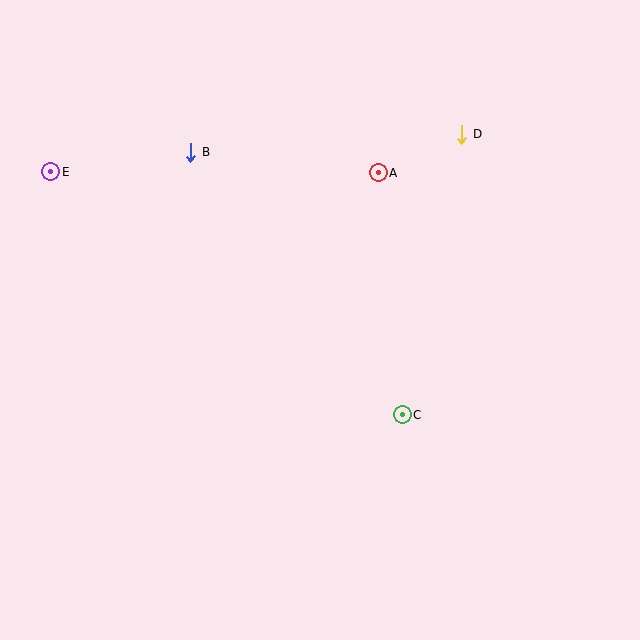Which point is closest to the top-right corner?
Point D is closest to the top-right corner.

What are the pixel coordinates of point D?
Point D is at (462, 134).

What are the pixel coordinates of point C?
Point C is at (402, 415).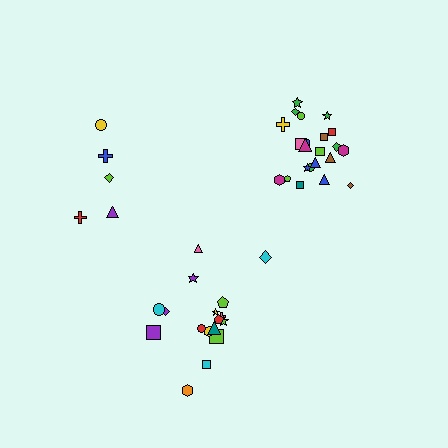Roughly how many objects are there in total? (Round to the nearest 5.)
Roughly 45 objects in total.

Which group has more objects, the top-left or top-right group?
The top-right group.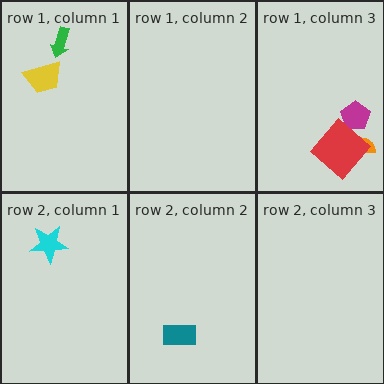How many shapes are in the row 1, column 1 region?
2.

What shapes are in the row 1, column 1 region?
The yellow trapezoid, the green arrow.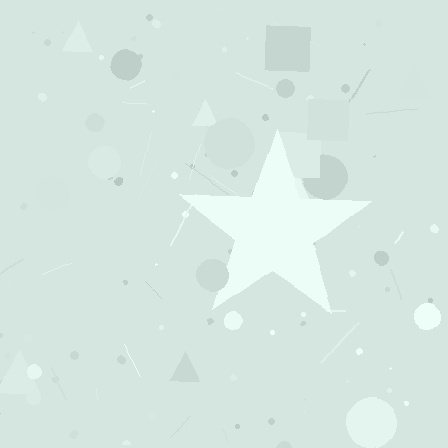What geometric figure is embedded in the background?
A star is embedded in the background.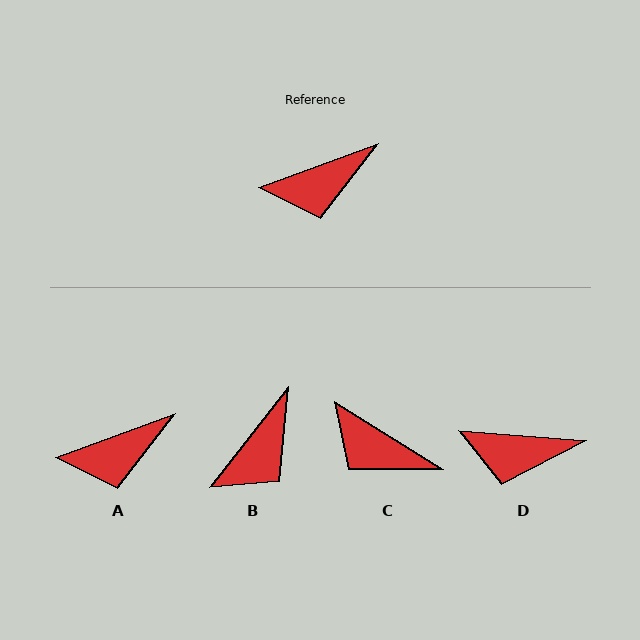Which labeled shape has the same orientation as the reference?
A.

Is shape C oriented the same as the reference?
No, it is off by about 52 degrees.